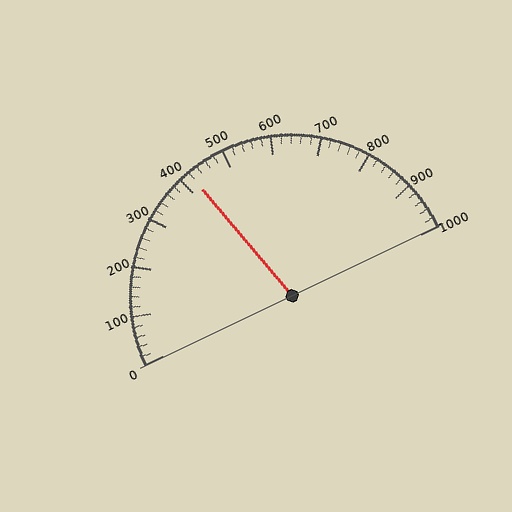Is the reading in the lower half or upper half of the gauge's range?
The reading is in the lower half of the range (0 to 1000).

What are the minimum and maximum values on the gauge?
The gauge ranges from 0 to 1000.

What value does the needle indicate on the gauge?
The needle indicates approximately 420.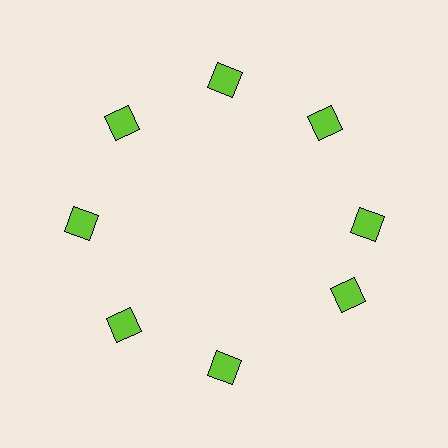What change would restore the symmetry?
The symmetry would be restored by rotating it back into even spacing with its neighbors so that all 8 diamonds sit at equal angles and equal distance from the center.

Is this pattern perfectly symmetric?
No. The 8 lime diamonds are arranged in a ring, but one element near the 4 o'clock position is rotated out of alignment along the ring, breaking the 8-fold rotational symmetry.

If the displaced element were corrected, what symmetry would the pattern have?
It would have 8-fold rotational symmetry — the pattern would map onto itself every 45 degrees.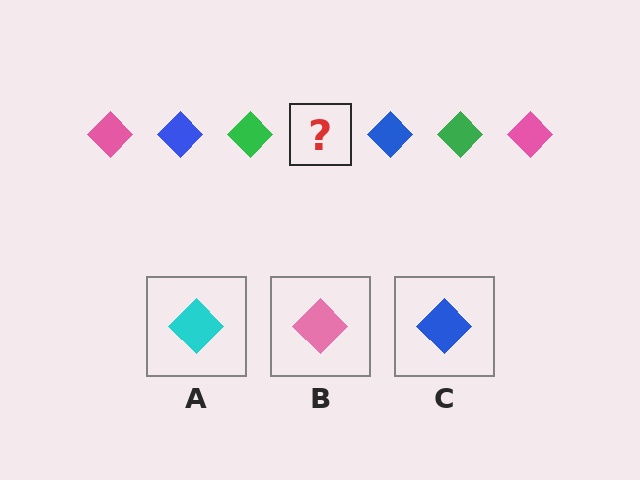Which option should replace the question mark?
Option B.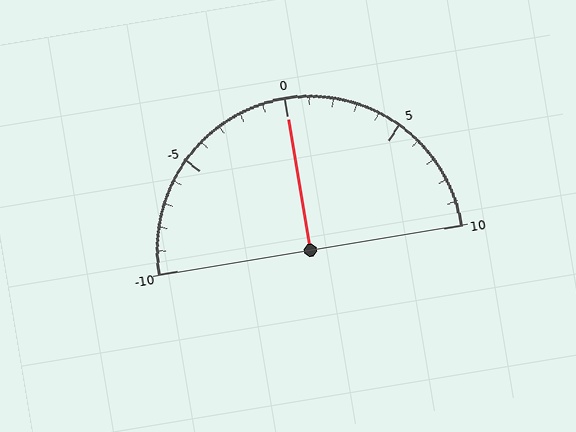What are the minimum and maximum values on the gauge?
The gauge ranges from -10 to 10.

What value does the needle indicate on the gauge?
The needle indicates approximately 0.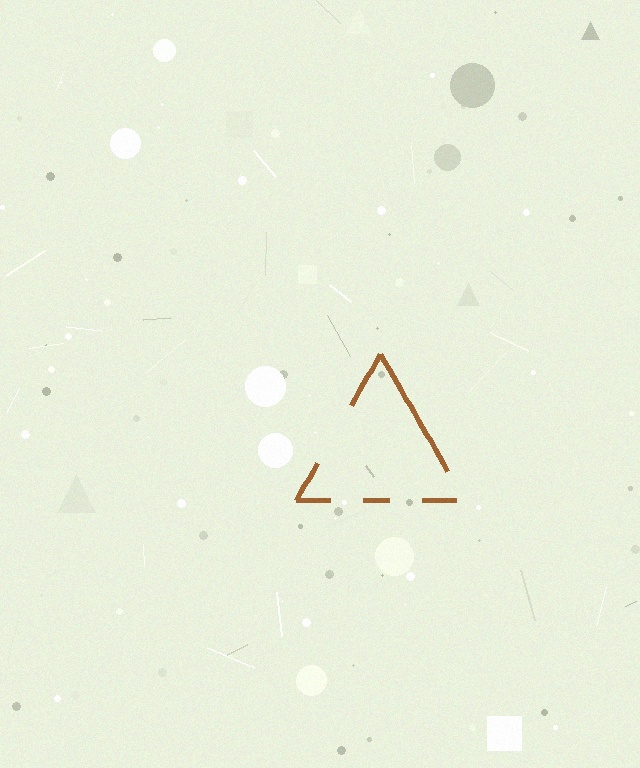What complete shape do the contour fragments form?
The contour fragments form a triangle.